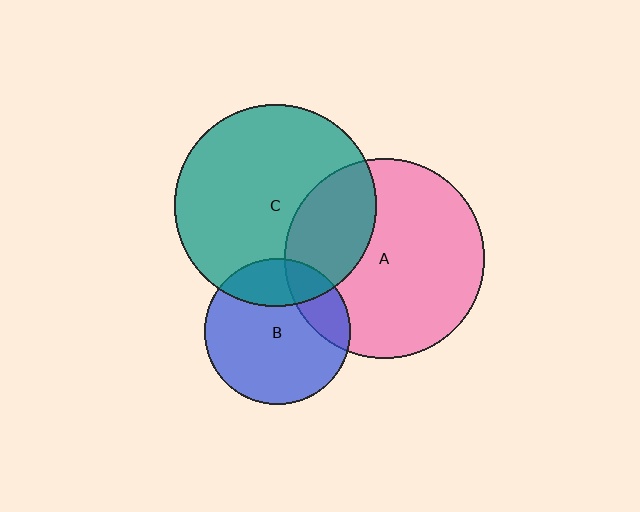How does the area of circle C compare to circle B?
Approximately 1.9 times.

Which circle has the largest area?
Circle C (teal).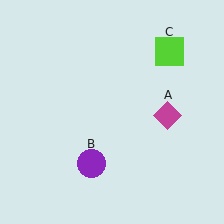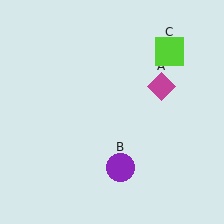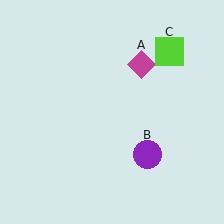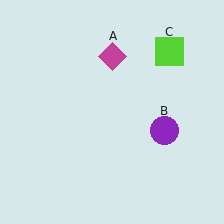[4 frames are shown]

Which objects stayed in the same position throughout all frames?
Lime square (object C) remained stationary.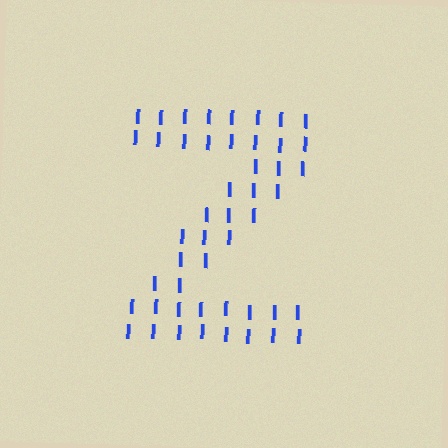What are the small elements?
The small elements are letter I's.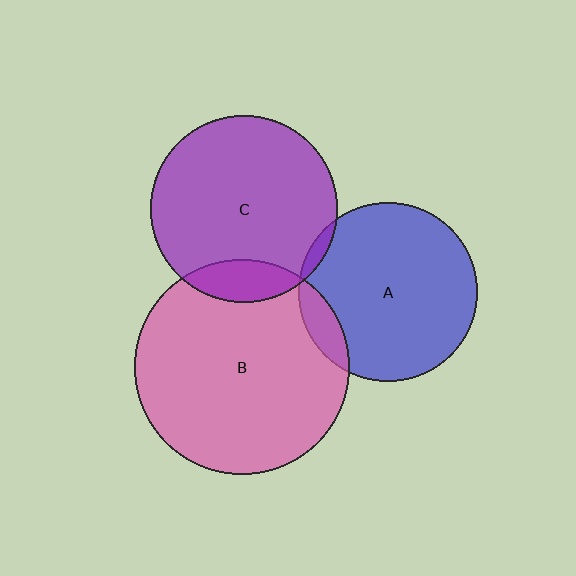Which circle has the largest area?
Circle B (pink).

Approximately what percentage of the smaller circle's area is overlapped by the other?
Approximately 10%.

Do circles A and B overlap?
Yes.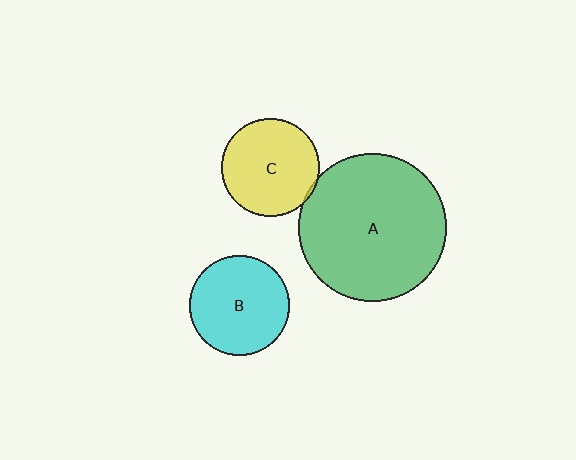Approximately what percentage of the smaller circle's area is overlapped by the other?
Approximately 5%.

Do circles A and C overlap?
Yes.